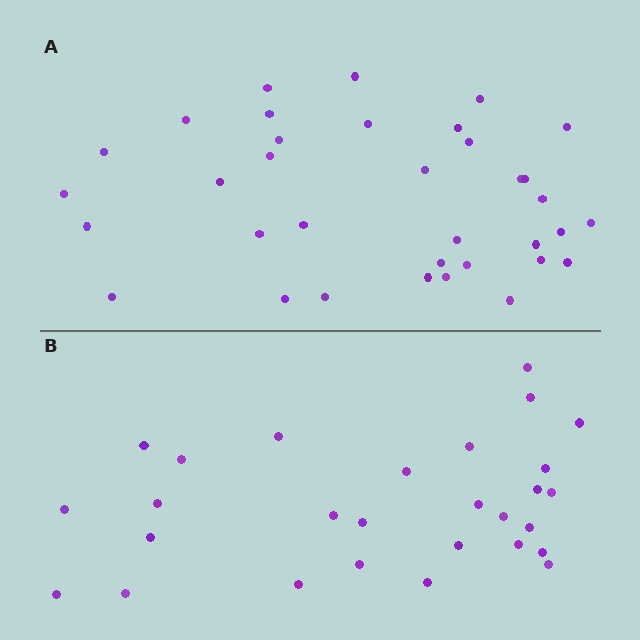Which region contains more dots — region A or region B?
Region A (the top region) has more dots.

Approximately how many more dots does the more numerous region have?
Region A has roughly 8 or so more dots than region B.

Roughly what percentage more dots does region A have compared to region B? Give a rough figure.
About 25% more.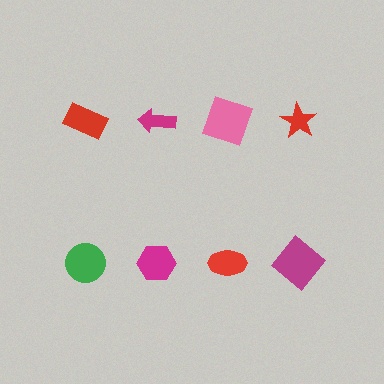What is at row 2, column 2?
A magenta hexagon.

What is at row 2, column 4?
A magenta diamond.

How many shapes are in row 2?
4 shapes.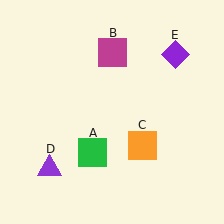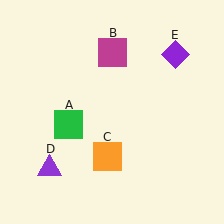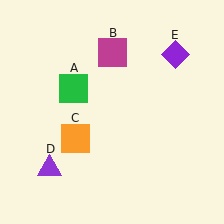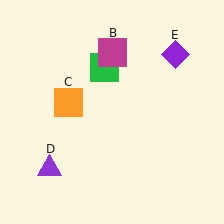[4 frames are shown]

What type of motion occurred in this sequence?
The green square (object A), orange square (object C) rotated clockwise around the center of the scene.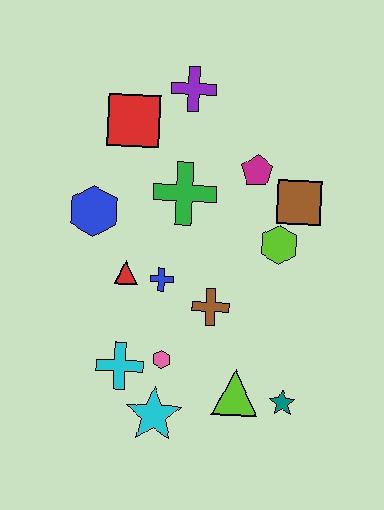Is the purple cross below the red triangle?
No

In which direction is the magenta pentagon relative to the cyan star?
The magenta pentagon is above the cyan star.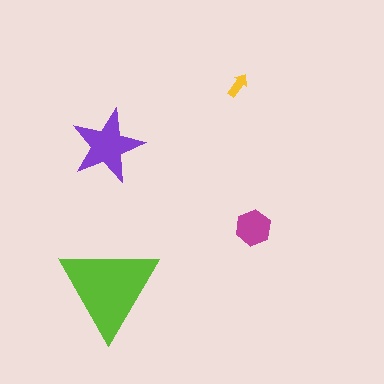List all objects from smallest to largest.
The yellow arrow, the magenta hexagon, the purple star, the lime triangle.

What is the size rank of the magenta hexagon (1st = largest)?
3rd.